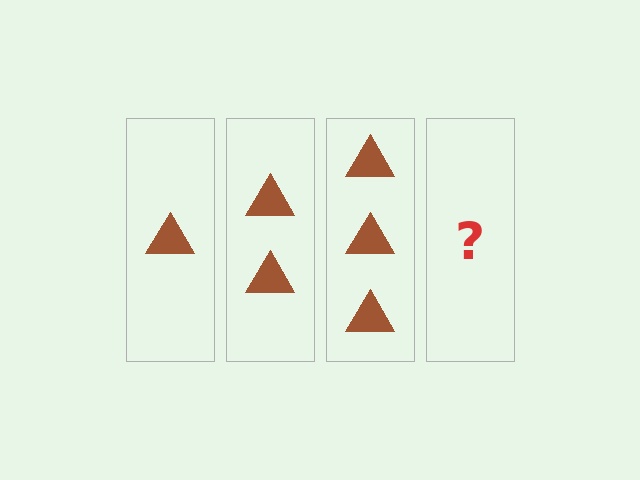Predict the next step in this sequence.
The next step is 4 triangles.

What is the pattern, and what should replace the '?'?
The pattern is that each step adds one more triangle. The '?' should be 4 triangles.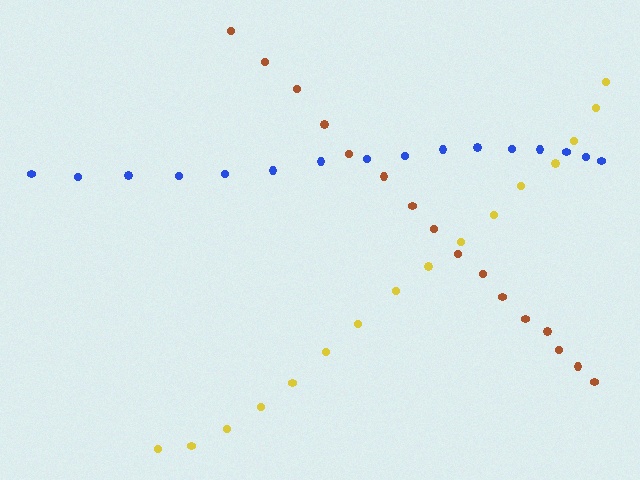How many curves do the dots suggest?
There are 3 distinct paths.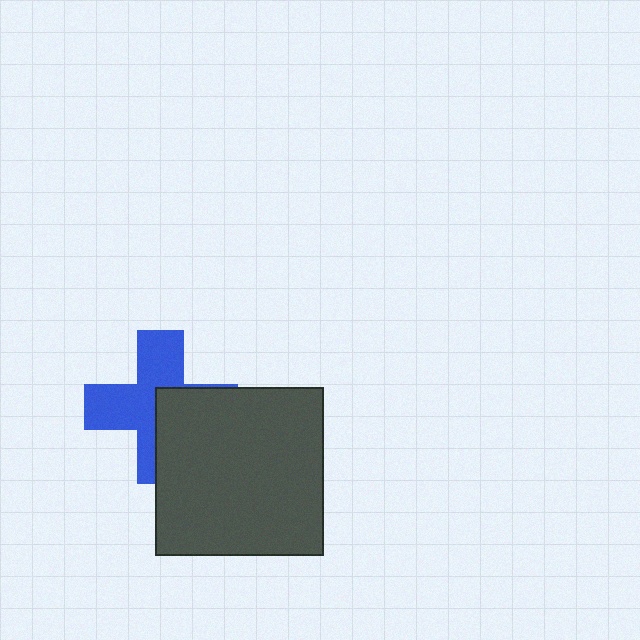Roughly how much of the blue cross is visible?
About half of it is visible (roughly 59%).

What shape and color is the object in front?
The object in front is a dark gray square.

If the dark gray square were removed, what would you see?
You would see the complete blue cross.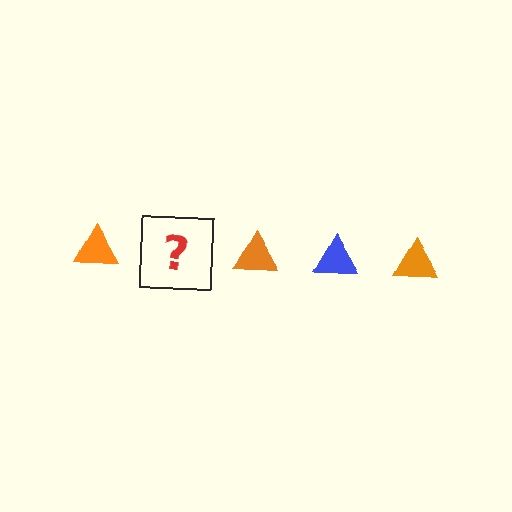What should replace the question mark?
The question mark should be replaced with a blue triangle.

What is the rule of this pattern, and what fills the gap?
The rule is that the pattern cycles through orange, blue triangles. The gap should be filled with a blue triangle.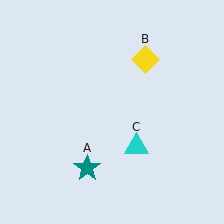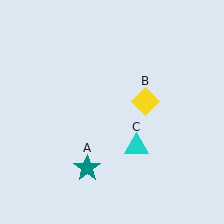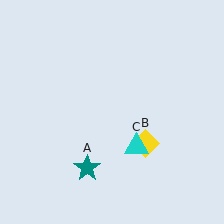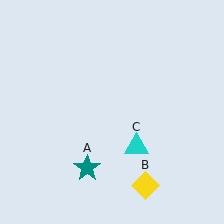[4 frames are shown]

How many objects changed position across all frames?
1 object changed position: yellow diamond (object B).